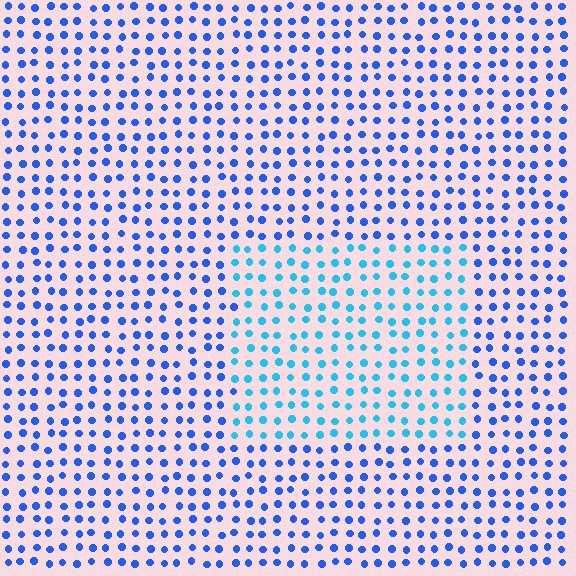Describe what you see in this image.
The image is filled with small blue elements in a uniform arrangement. A rectangle-shaped region is visible where the elements are tinted to a slightly different hue, forming a subtle color boundary.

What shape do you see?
I see a rectangle.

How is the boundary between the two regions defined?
The boundary is defined purely by a slight shift in hue (about 31 degrees). Spacing, size, and orientation are identical on both sides.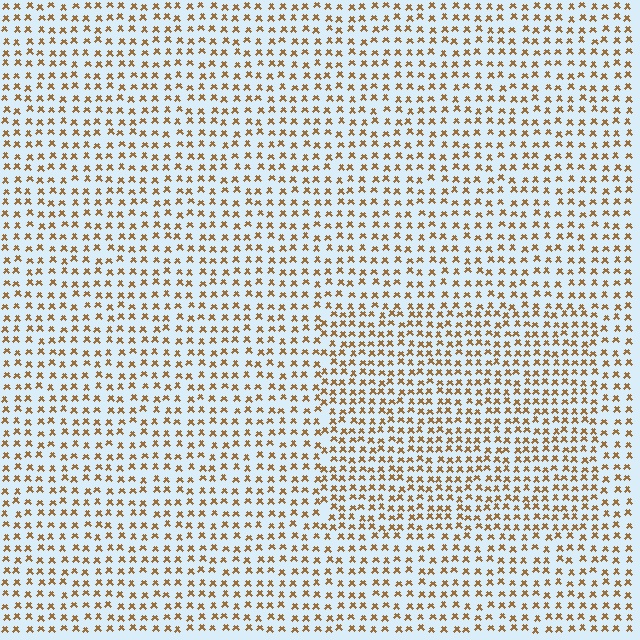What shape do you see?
I see a rectangle.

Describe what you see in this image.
The image contains small brown elements arranged at two different densities. A rectangle-shaped region is visible where the elements are more densely packed than the surrounding area.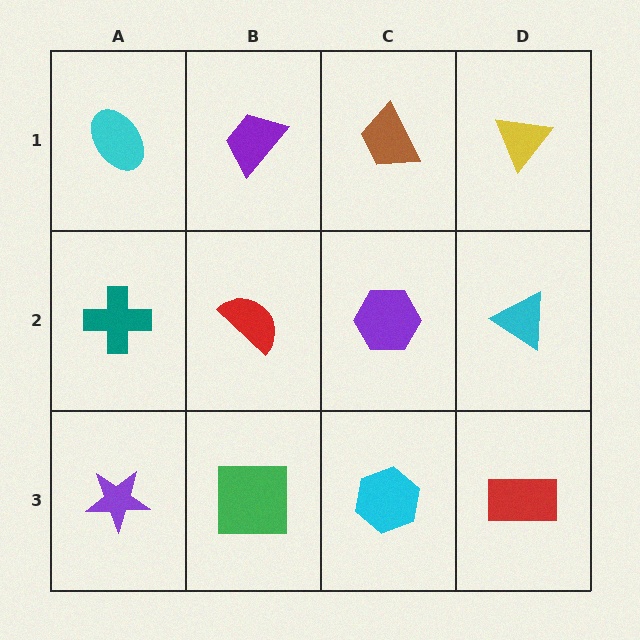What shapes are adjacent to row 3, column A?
A teal cross (row 2, column A), a green square (row 3, column B).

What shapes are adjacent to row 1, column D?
A cyan triangle (row 2, column D), a brown trapezoid (row 1, column C).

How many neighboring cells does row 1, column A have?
2.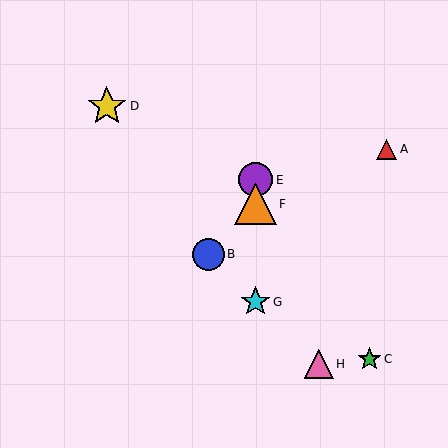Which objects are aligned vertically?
Objects E, F, G are aligned vertically.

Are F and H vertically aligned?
No, F is at x≈256 and H is at x≈319.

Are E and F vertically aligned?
Yes, both are at x≈256.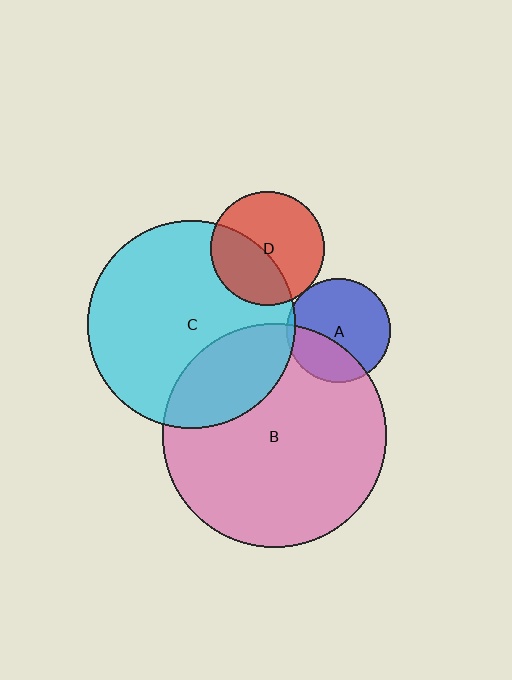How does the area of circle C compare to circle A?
Approximately 4.0 times.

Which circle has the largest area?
Circle B (pink).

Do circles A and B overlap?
Yes.